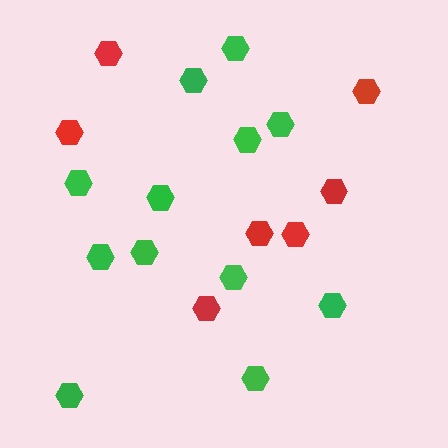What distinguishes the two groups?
There are 2 groups: one group of red hexagons (7) and one group of green hexagons (12).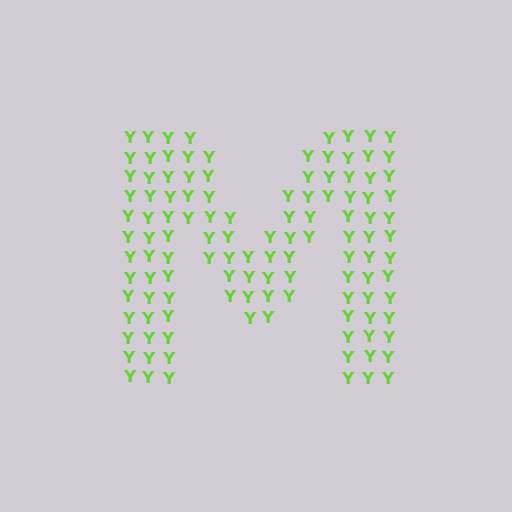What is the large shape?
The large shape is the letter M.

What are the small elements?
The small elements are letter Y's.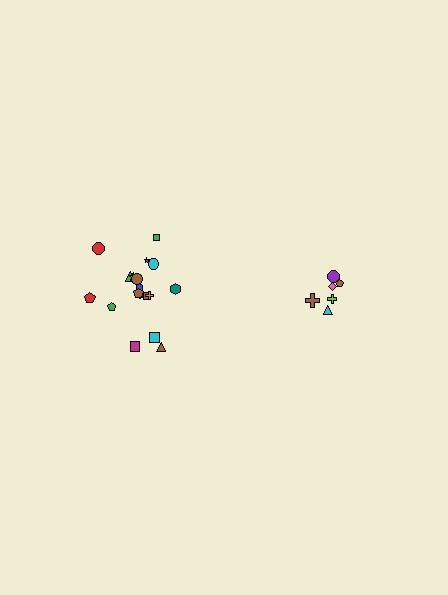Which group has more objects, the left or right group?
The left group.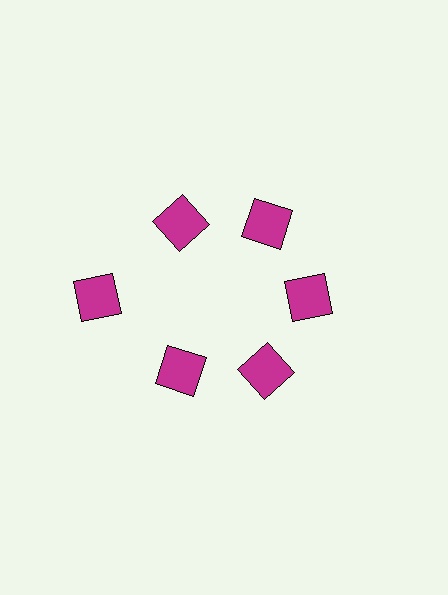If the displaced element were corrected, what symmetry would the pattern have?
It would have 6-fold rotational symmetry — the pattern would map onto itself every 60 degrees.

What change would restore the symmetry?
The symmetry would be restored by moving it inward, back onto the ring so that all 6 squares sit at equal angles and equal distance from the center.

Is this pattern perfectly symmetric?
No. The 6 magenta squares are arranged in a ring, but one element near the 9 o'clock position is pushed outward from the center, breaking the 6-fold rotational symmetry.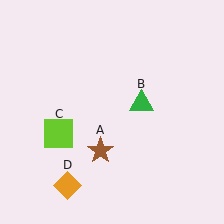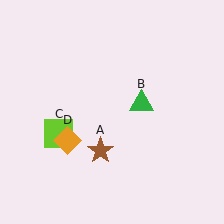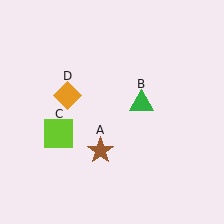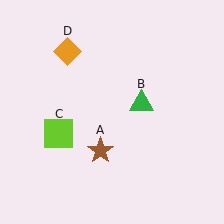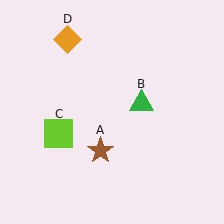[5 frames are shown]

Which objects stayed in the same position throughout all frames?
Brown star (object A) and green triangle (object B) and lime square (object C) remained stationary.